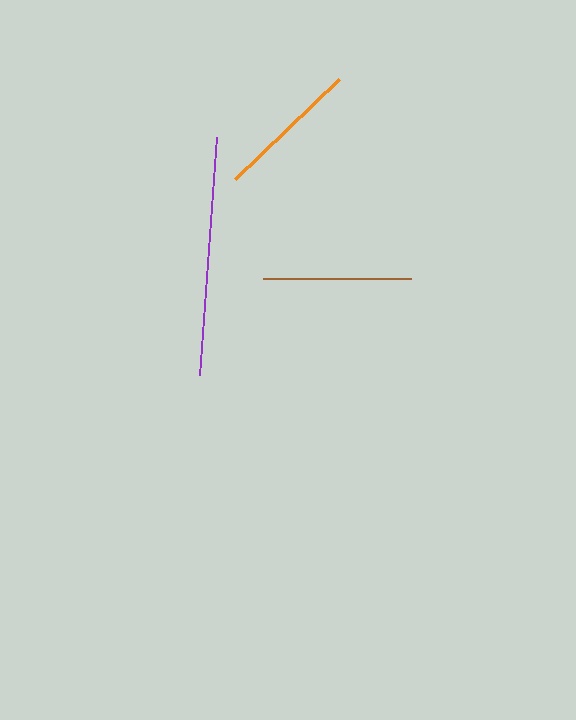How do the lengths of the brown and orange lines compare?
The brown and orange lines are approximately the same length.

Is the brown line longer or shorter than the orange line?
The brown line is longer than the orange line.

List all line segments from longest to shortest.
From longest to shortest: purple, brown, orange.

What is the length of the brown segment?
The brown segment is approximately 149 pixels long.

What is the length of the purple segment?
The purple segment is approximately 239 pixels long.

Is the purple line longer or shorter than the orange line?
The purple line is longer than the orange line.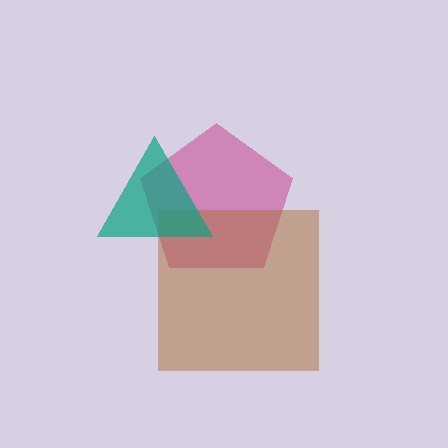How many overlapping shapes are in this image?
There are 3 overlapping shapes in the image.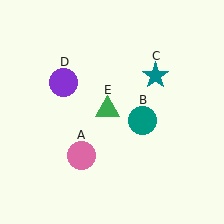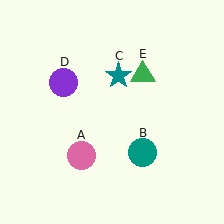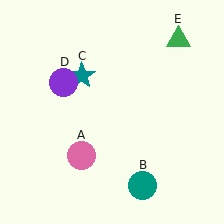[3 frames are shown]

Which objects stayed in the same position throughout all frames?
Pink circle (object A) and purple circle (object D) remained stationary.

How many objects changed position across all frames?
3 objects changed position: teal circle (object B), teal star (object C), green triangle (object E).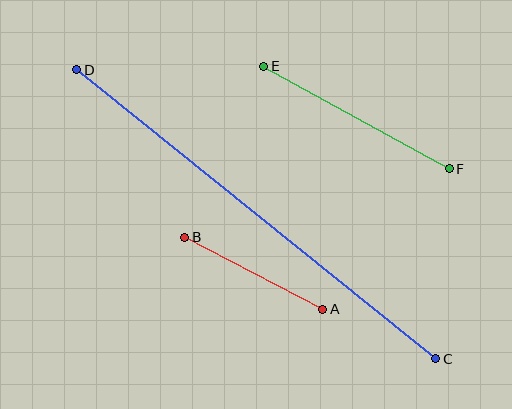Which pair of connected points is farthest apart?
Points C and D are farthest apart.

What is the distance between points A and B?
The distance is approximately 156 pixels.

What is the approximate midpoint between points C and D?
The midpoint is at approximately (256, 214) pixels.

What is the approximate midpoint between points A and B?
The midpoint is at approximately (254, 273) pixels.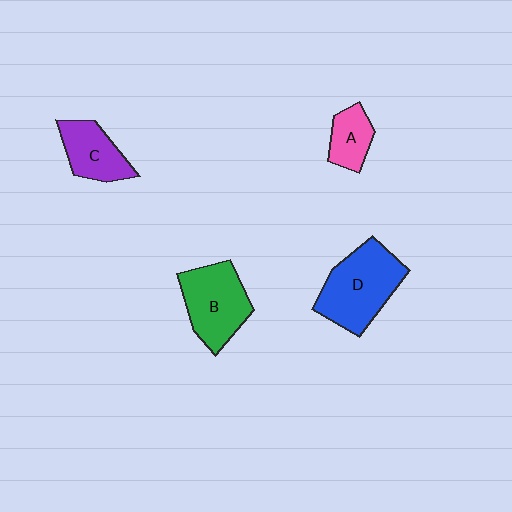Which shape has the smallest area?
Shape A (pink).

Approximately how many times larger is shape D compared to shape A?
Approximately 2.3 times.